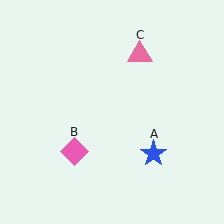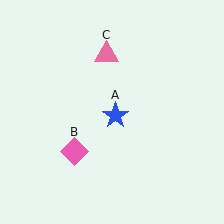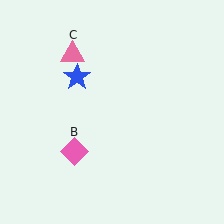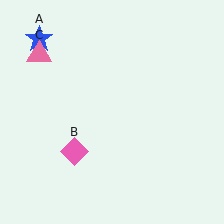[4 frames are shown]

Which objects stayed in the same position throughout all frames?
Pink diamond (object B) remained stationary.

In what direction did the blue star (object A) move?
The blue star (object A) moved up and to the left.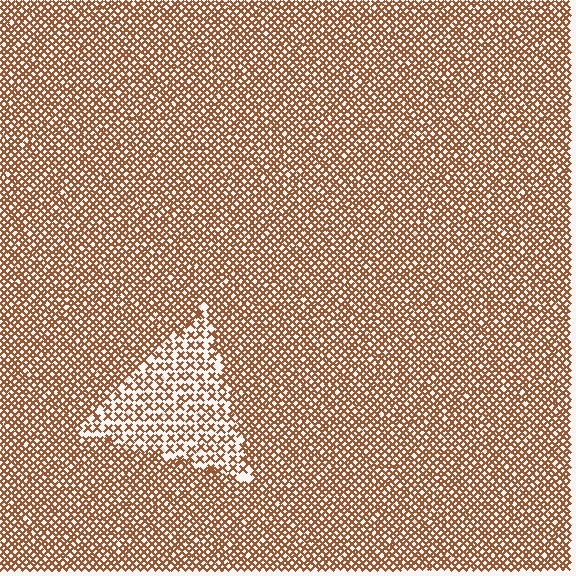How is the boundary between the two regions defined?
The boundary is defined by a change in element density (approximately 1.9x ratio). All elements are the same color, size, and shape.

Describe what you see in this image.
The image contains small brown elements arranged at two different densities. A triangle-shaped region is visible where the elements are less densely packed than the surrounding area.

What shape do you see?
I see a triangle.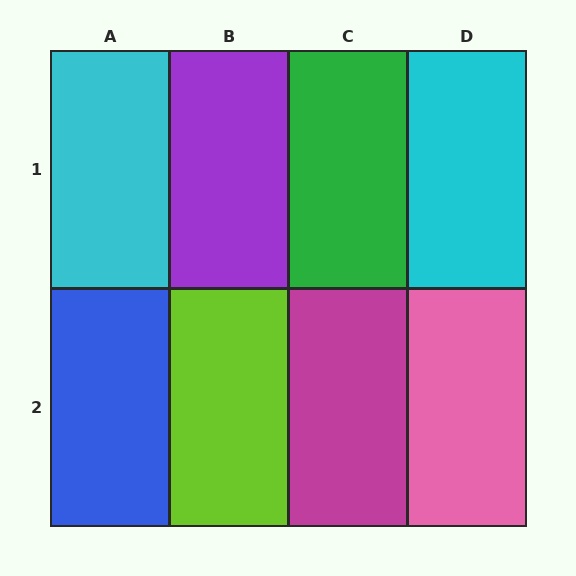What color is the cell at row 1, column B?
Purple.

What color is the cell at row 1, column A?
Cyan.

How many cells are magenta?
1 cell is magenta.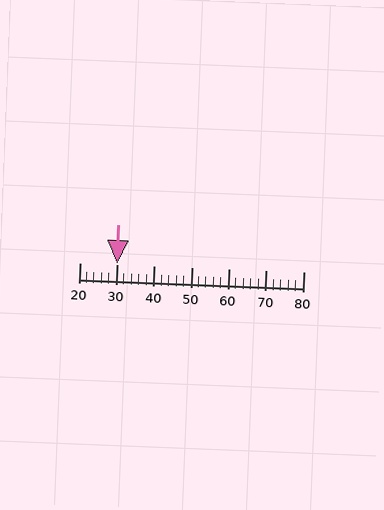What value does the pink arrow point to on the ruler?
The pink arrow points to approximately 30.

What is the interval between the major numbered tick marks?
The major tick marks are spaced 10 units apart.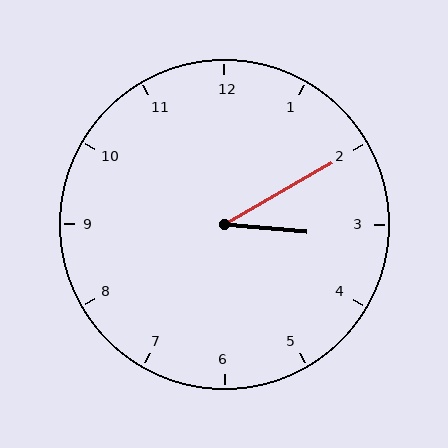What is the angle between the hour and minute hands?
Approximately 35 degrees.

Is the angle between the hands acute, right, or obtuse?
It is acute.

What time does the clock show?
3:10.